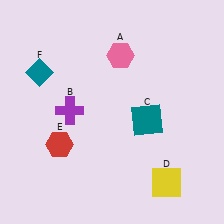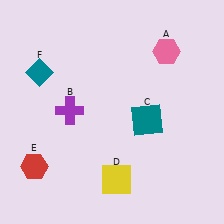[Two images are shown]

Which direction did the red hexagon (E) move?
The red hexagon (E) moved left.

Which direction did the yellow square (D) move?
The yellow square (D) moved left.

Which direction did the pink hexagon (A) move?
The pink hexagon (A) moved right.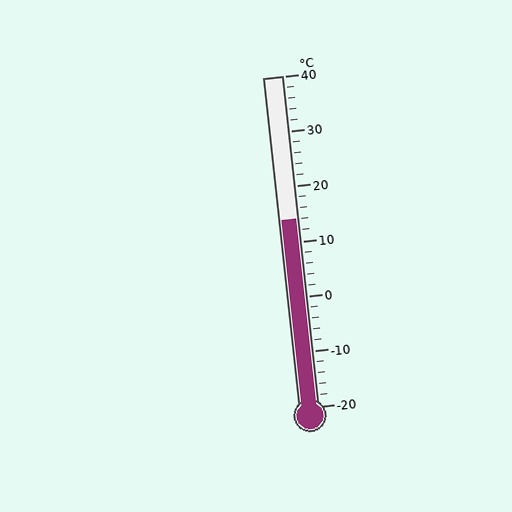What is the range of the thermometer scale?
The thermometer scale ranges from -20°C to 40°C.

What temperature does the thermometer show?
The thermometer shows approximately 14°C.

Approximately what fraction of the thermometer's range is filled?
The thermometer is filled to approximately 55% of its range.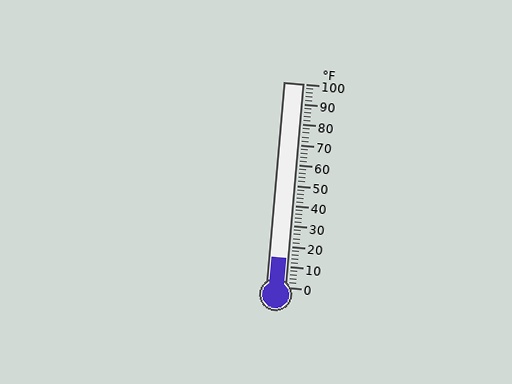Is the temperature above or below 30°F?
The temperature is below 30°F.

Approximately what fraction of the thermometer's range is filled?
The thermometer is filled to approximately 15% of its range.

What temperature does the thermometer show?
The thermometer shows approximately 14°F.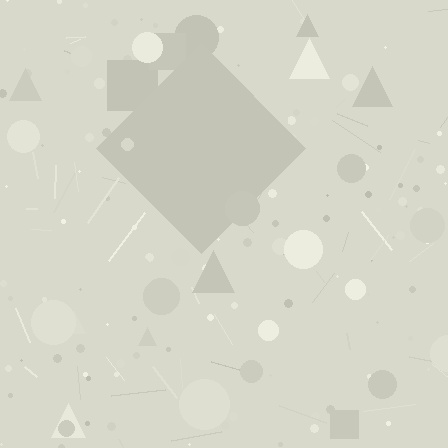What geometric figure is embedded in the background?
A diamond is embedded in the background.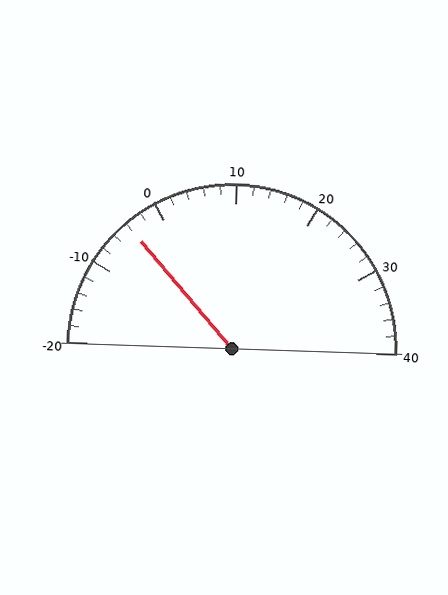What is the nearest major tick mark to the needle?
The nearest major tick mark is 0.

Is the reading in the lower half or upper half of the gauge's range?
The reading is in the lower half of the range (-20 to 40).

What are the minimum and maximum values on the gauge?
The gauge ranges from -20 to 40.